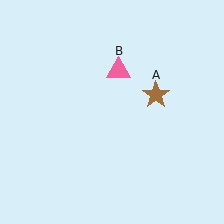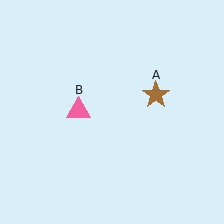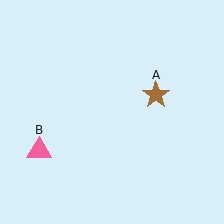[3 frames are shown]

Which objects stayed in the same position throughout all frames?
Brown star (object A) remained stationary.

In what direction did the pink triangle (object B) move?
The pink triangle (object B) moved down and to the left.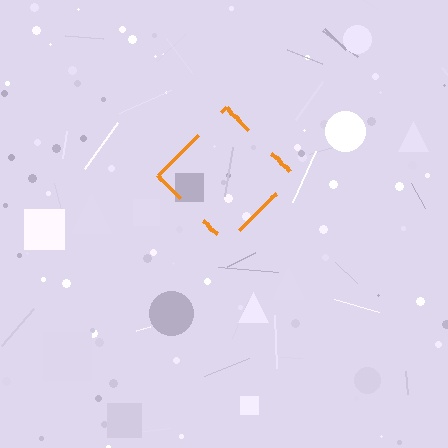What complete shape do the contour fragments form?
The contour fragments form a diamond.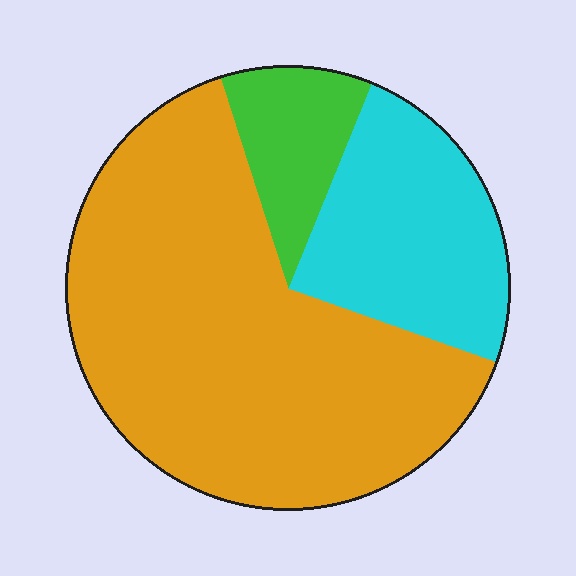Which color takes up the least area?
Green, at roughly 10%.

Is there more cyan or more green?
Cyan.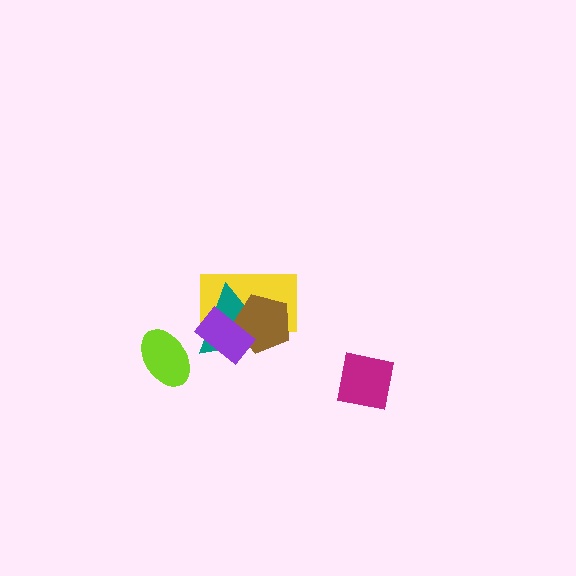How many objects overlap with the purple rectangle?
3 objects overlap with the purple rectangle.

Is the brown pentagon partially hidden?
Yes, it is partially covered by another shape.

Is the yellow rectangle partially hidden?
Yes, it is partially covered by another shape.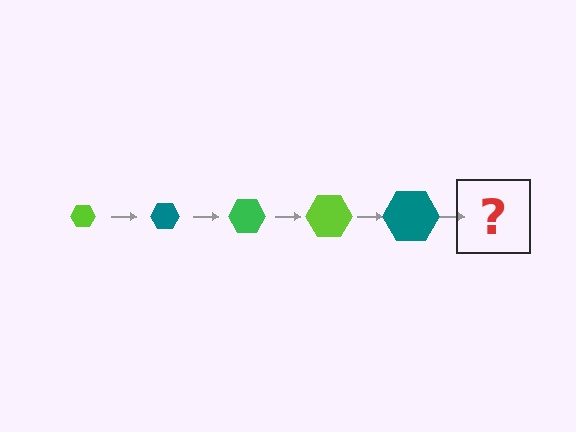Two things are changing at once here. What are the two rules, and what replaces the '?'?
The two rules are that the hexagon grows larger each step and the color cycles through lime, teal, and green. The '?' should be a green hexagon, larger than the previous one.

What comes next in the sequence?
The next element should be a green hexagon, larger than the previous one.